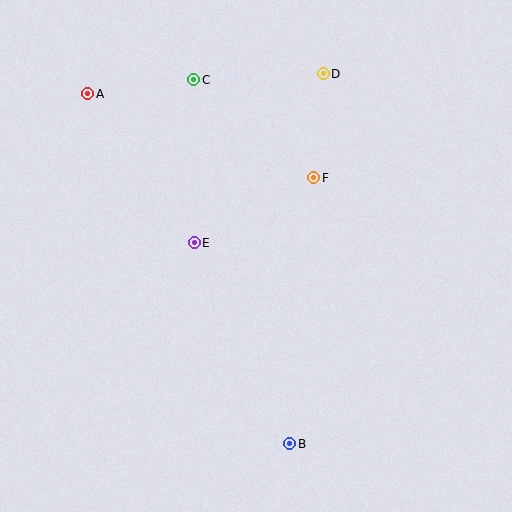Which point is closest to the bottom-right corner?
Point B is closest to the bottom-right corner.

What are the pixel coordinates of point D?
Point D is at (323, 74).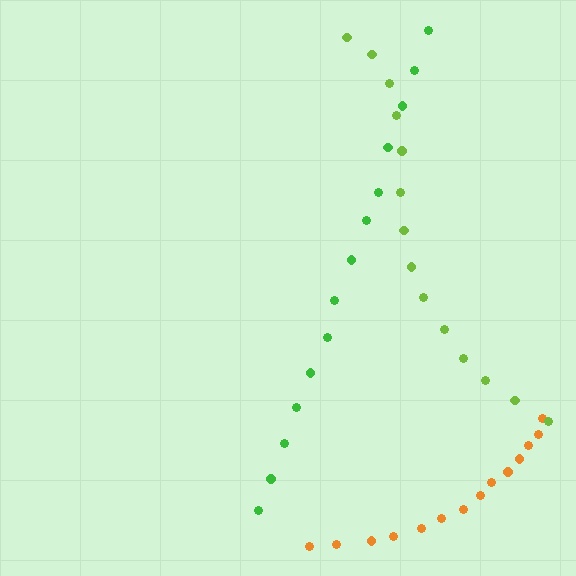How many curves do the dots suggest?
There are 3 distinct paths.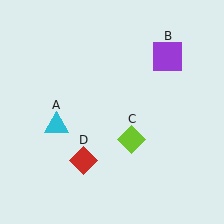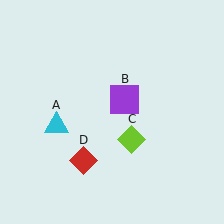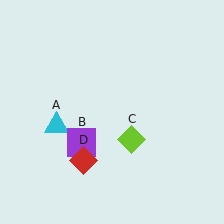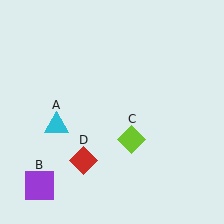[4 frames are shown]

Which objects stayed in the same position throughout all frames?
Cyan triangle (object A) and lime diamond (object C) and red diamond (object D) remained stationary.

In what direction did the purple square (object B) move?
The purple square (object B) moved down and to the left.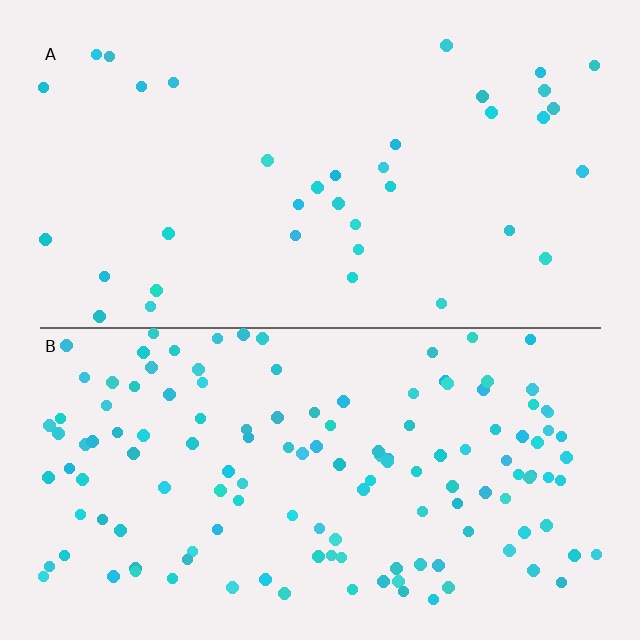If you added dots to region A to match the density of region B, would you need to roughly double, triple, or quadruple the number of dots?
Approximately quadruple.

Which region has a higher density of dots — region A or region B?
B (the bottom).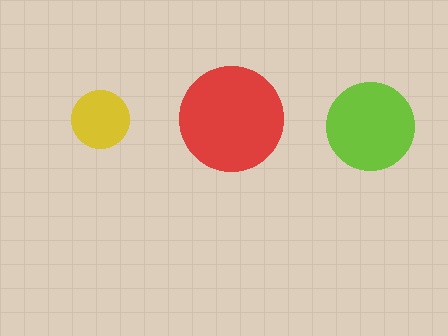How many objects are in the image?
There are 3 objects in the image.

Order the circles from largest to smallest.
the red one, the lime one, the yellow one.